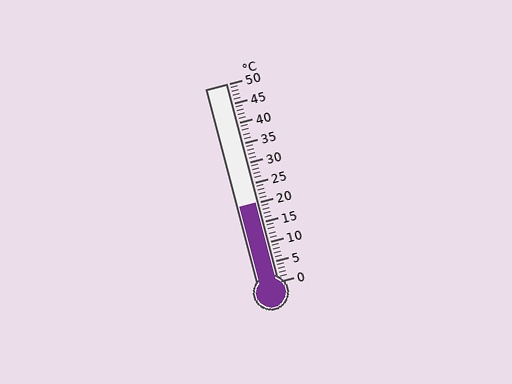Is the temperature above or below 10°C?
The temperature is above 10°C.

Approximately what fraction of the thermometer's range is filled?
The thermometer is filled to approximately 40% of its range.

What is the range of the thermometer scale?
The thermometer scale ranges from 0°C to 50°C.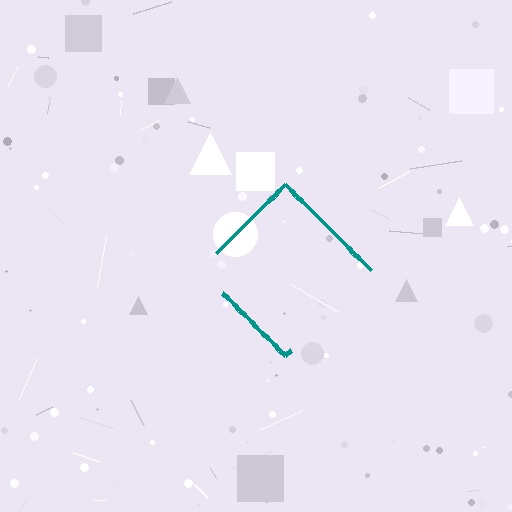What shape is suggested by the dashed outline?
The dashed outline suggests a diamond.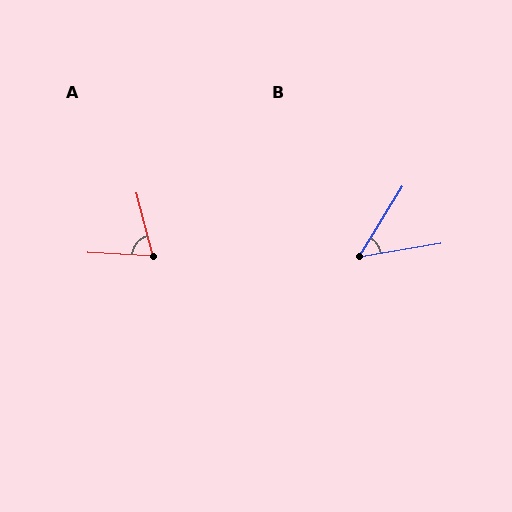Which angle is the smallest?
B, at approximately 48 degrees.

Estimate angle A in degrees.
Approximately 72 degrees.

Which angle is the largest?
A, at approximately 72 degrees.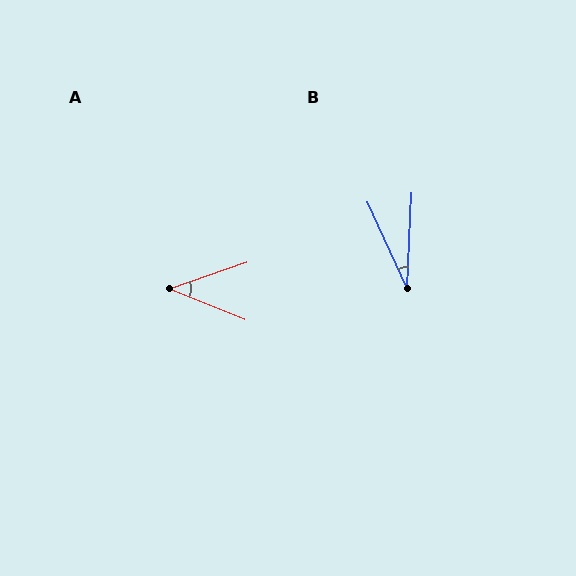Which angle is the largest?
A, at approximately 41 degrees.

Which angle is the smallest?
B, at approximately 27 degrees.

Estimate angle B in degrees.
Approximately 27 degrees.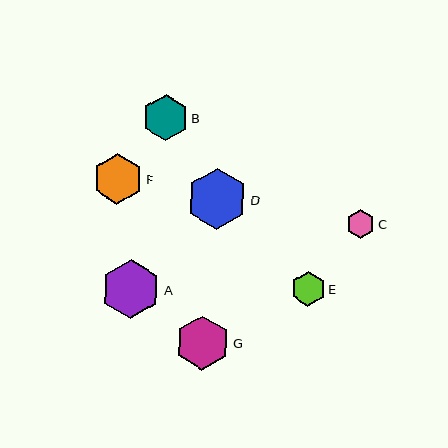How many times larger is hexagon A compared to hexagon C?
Hexagon A is approximately 2.1 times the size of hexagon C.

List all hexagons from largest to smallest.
From largest to smallest: D, A, G, F, B, E, C.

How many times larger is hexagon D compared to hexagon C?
Hexagon D is approximately 2.1 times the size of hexagon C.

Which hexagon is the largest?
Hexagon D is the largest with a size of approximately 60 pixels.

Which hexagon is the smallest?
Hexagon C is the smallest with a size of approximately 29 pixels.